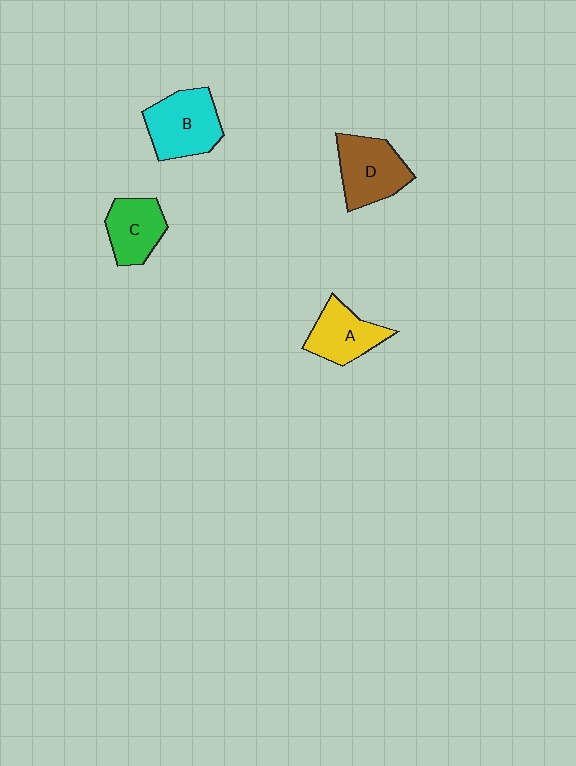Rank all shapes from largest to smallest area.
From largest to smallest: B (cyan), D (brown), A (yellow), C (green).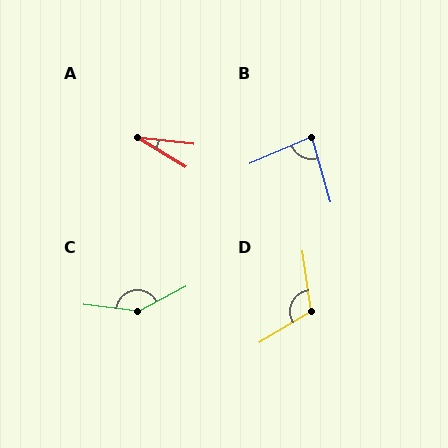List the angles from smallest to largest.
A (25°), B (83°), D (113°), C (146°).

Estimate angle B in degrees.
Approximately 83 degrees.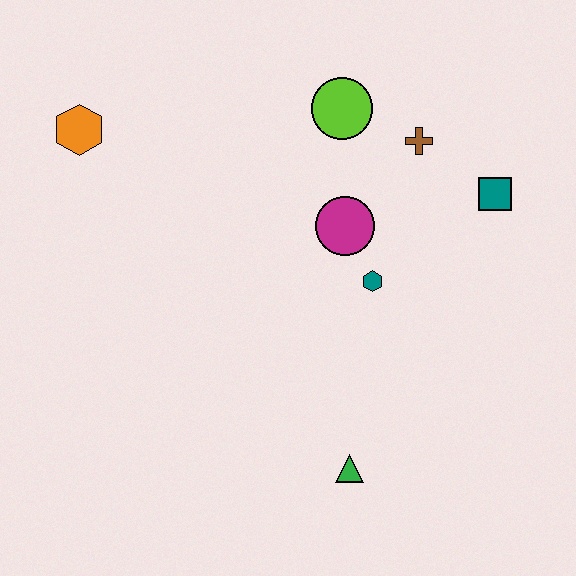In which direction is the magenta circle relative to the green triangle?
The magenta circle is above the green triangle.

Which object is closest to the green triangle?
The teal hexagon is closest to the green triangle.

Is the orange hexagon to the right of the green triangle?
No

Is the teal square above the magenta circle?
Yes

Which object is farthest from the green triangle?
The orange hexagon is farthest from the green triangle.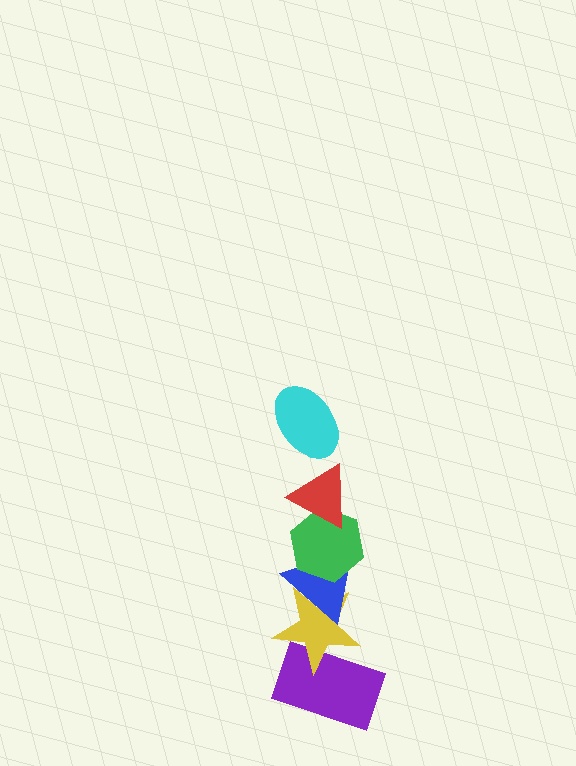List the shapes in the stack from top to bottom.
From top to bottom: the cyan ellipse, the red triangle, the green hexagon, the blue triangle, the yellow star, the purple rectangle.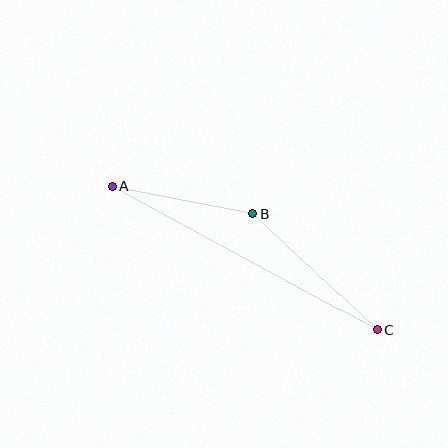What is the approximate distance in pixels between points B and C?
The distance between B and C is approximately 171 pixels.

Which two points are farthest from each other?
Points A and C are farthest from each other.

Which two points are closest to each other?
Points A and B are closest to each other.